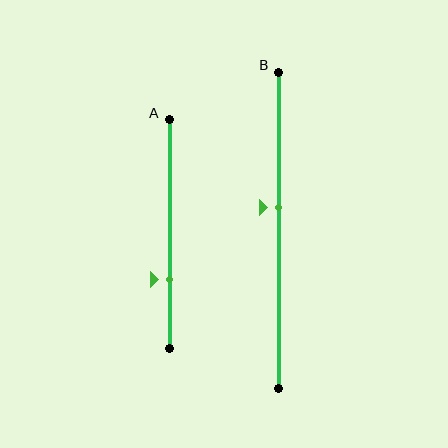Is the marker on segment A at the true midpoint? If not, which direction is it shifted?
No, the marker on segment A is shifted downward by about 20% of the segment length.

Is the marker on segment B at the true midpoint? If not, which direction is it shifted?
No, the marker on segment B is shifted upward by about 7% of the segment length.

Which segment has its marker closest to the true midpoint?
Segment B has its marker closest to the true midpoint.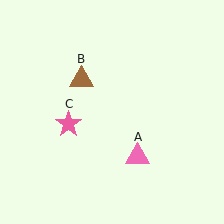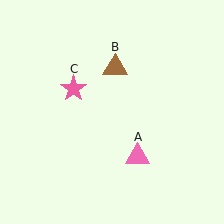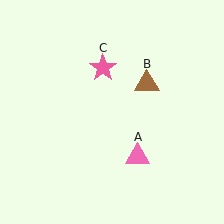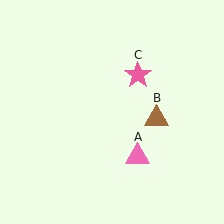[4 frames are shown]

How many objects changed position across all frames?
2 objects changed position: brown triangle (object B), pink star (object C).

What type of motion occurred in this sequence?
The brown triangle (object B), pink star (object C) rotated clockwise around the center of the scene.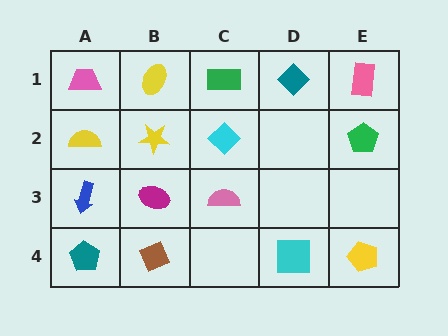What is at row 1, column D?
A teal diamond.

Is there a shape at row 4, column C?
No, that cell is empty.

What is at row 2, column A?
A yellow semicircle.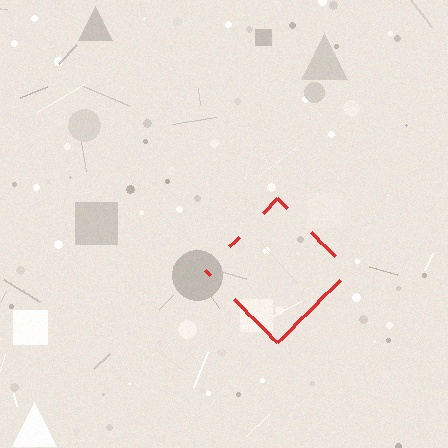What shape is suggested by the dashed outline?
The dashed outline suggests a diamond.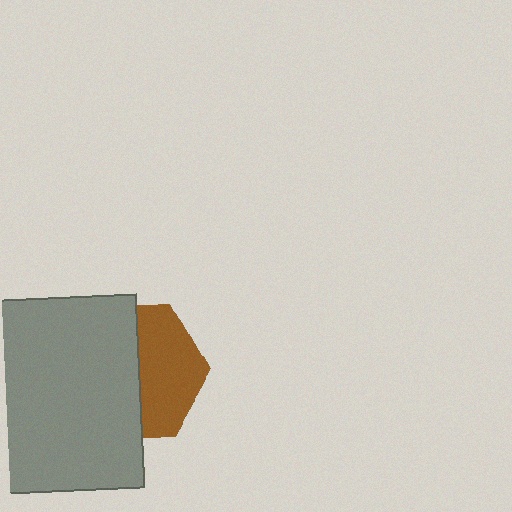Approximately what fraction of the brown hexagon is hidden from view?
Roughly 55% of the brown hexagon is hidden behind the gray square.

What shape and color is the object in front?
The object in front is a gray square.